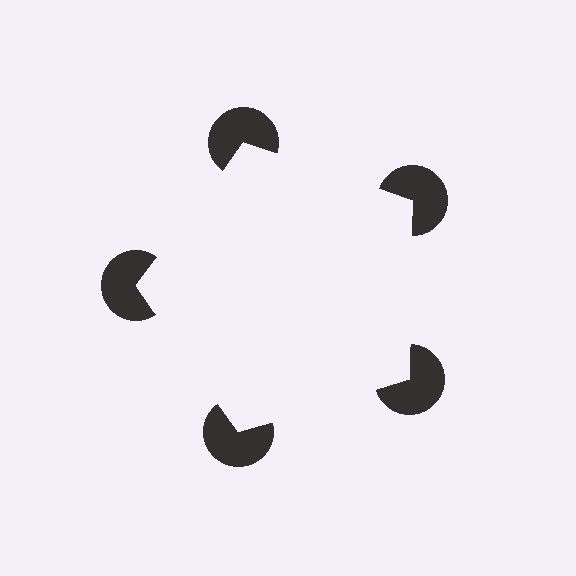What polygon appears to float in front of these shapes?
An illusory pentagon — its edges are inferred from the aligned wedge cuts in the pac-man discs, not physically drawn.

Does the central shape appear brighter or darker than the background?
It typically appears slightly brighter than the background, even though no actual brightness change is drawn.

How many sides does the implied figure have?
5 sides.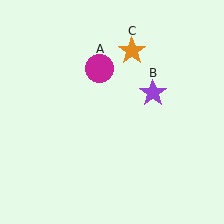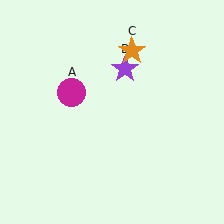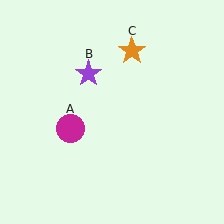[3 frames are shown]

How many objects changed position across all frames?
2 objects changed position: magenta circle (object A), purple star (object B).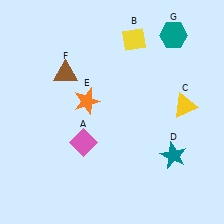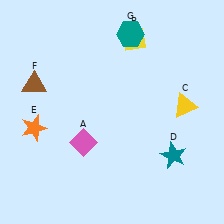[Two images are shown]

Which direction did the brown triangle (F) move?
The brown triangle (F) moved left.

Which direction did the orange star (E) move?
The orange star (E) moved left.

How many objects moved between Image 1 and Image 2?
3 objects moved between the two images.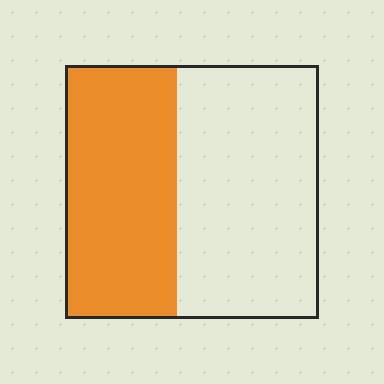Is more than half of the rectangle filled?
No.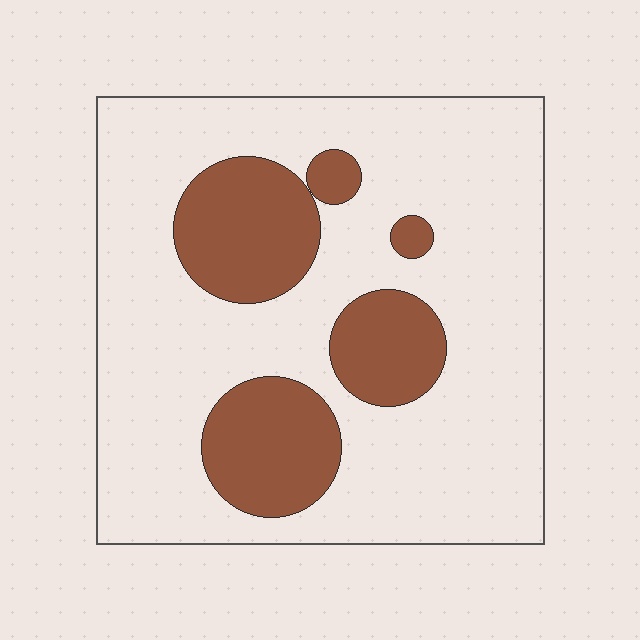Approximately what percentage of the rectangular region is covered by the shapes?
Approximately 25%.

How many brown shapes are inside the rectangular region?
5.